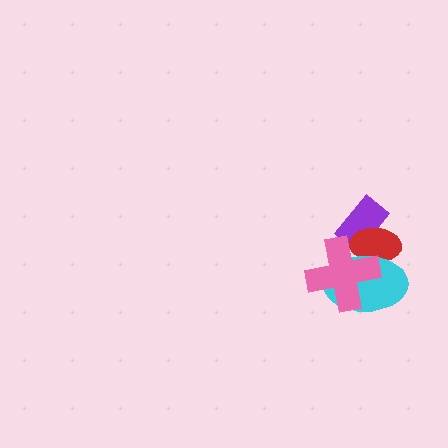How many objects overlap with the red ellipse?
3 objects overlap with the red ellipse.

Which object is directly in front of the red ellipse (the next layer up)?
The cyan ellipse is directly in front of the red ellipse.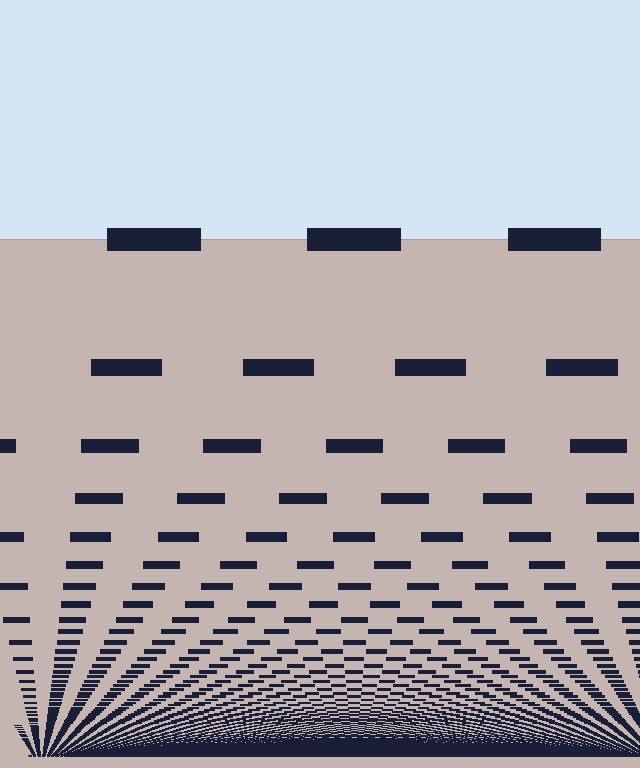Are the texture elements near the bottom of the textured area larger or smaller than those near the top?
Smaller. The gradient is inverted — elements near the bottom are smaller and denser.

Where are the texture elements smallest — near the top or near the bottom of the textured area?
Near the bottom.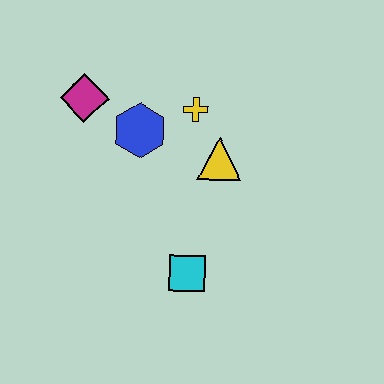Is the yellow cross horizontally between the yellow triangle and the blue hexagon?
Yes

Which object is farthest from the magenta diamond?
The cyan square is farthest from the magenta diamond.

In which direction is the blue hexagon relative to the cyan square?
The blue hexagon is above the cyan square.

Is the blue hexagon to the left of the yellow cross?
Yes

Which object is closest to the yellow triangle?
The yellow cross is closest to the yellow triangle.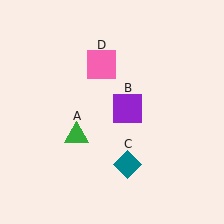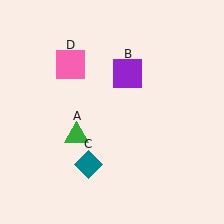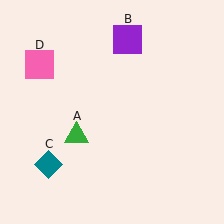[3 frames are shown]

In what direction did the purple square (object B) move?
The purple square (object B) moved up.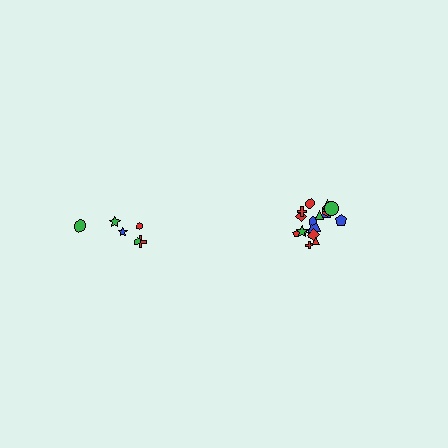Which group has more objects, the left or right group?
The right group.